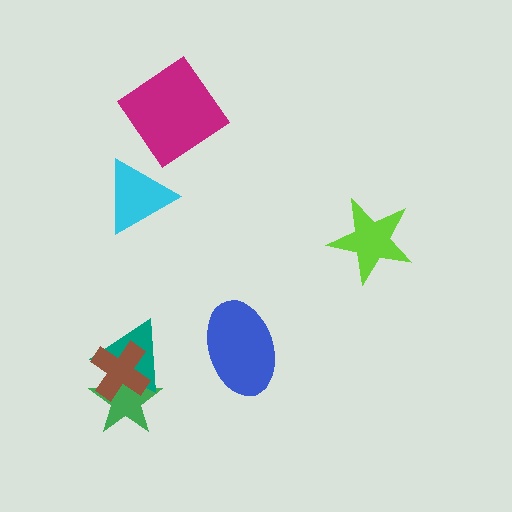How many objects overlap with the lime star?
0 objects overlap with the lime star.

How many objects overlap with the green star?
2 objects overlap with the green star.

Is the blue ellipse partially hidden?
No, no other shape covers it.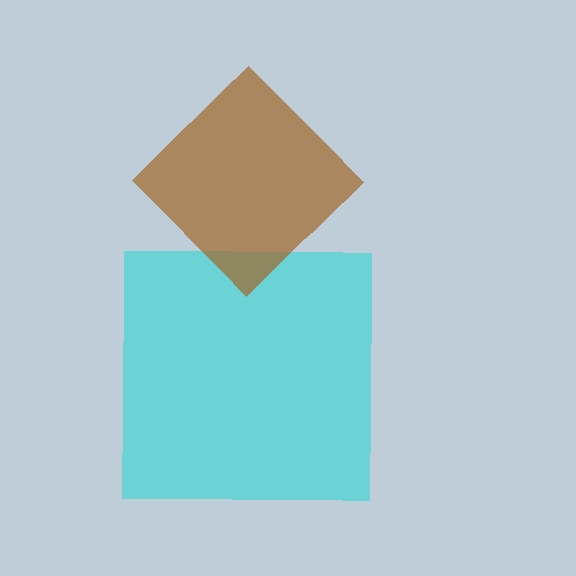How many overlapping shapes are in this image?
There are 2 overlapping shapes in the image.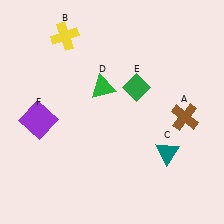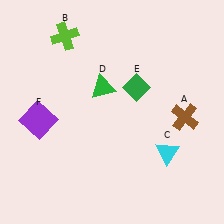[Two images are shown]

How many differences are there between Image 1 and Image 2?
There are 2 differences between the two images.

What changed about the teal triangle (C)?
In Image 1, C is teal. In Image 2, it changed to cyan.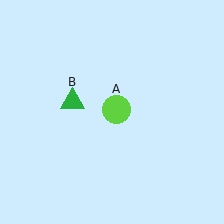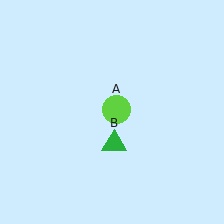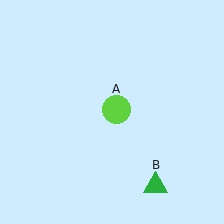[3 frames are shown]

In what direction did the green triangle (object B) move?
The green triangle (object B) moved down and to the right.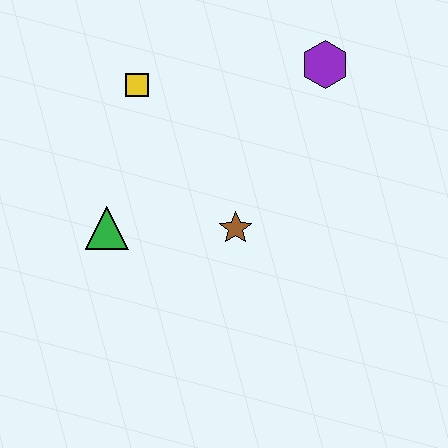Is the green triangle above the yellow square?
No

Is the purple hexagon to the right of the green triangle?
Yes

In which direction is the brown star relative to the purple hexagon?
The brown star is below the purple hexagon.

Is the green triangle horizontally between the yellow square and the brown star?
No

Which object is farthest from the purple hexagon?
The green triangle is farthest from the purple hexagon.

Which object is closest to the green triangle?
The brown star is closest to the green triangle.